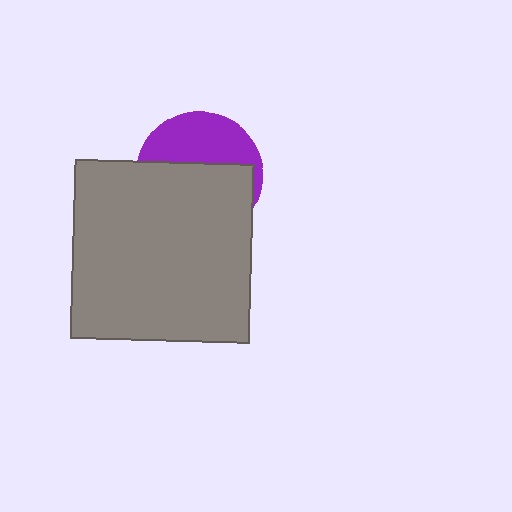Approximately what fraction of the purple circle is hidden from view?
Roughly 60% of the purple circle is hidden behind the gray square.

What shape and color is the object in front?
The object in front is a gray square.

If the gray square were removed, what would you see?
You would see the complete purple circle.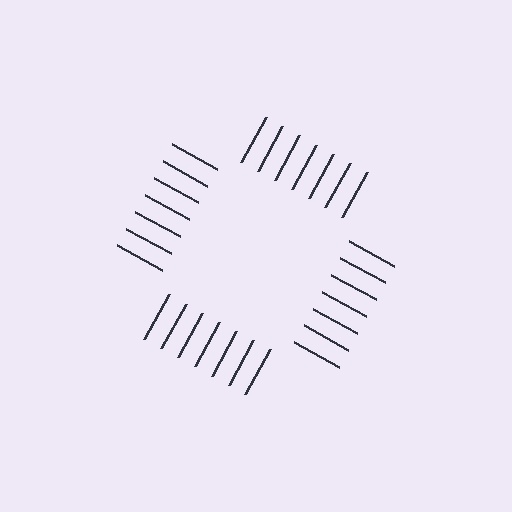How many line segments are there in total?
28 — 7 along each of the 4 edges.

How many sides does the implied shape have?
4 sides — the line-ends trace a square.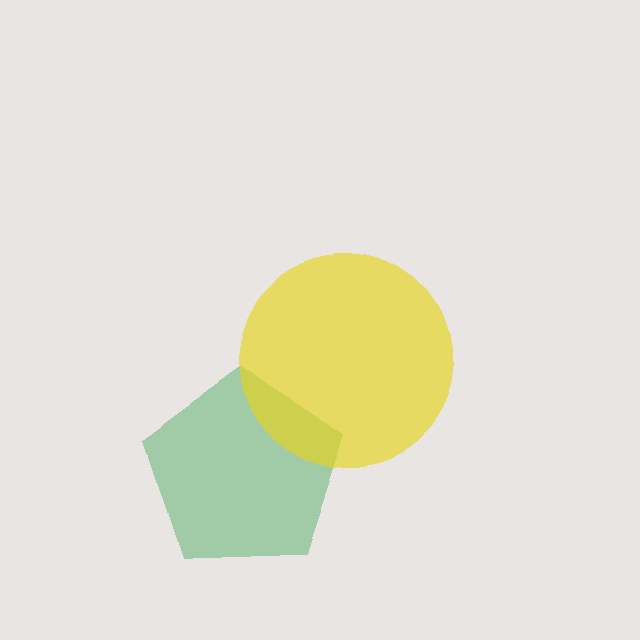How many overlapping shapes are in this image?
There are 2 overlapping shapes in the image.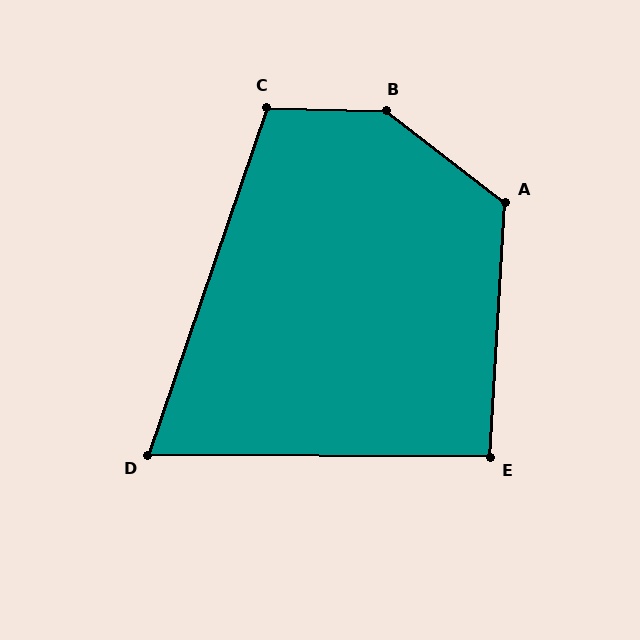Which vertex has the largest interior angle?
B, at approximately 144 degrees.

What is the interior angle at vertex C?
Approximately 107 degrees (obtuse).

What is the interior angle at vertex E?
Approximately 93 degrees (approximately right).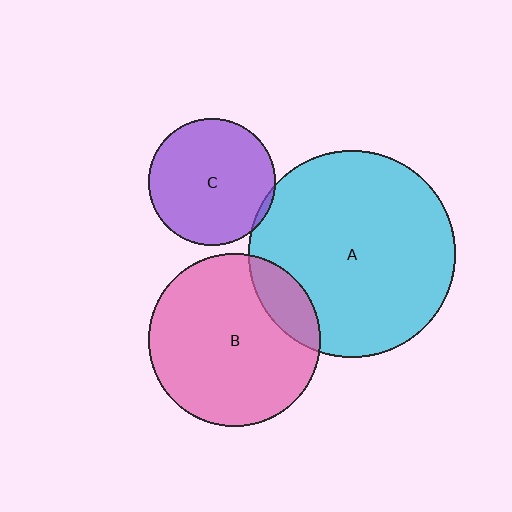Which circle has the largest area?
Circle A (cyan).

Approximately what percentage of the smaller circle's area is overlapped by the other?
Approximately 5%.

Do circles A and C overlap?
Yes.